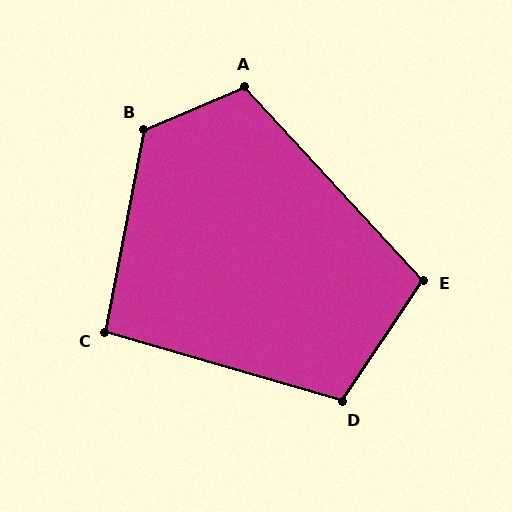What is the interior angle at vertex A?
Approximately 110 degrees (obtuse).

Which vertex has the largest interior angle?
B, at approximately 124 degrees.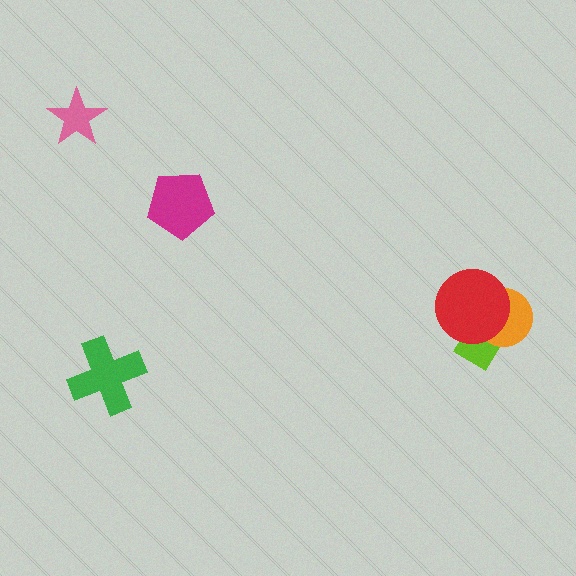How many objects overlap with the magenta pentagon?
0 objects overlap with the magenta pentagon.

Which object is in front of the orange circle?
The red circle is in front of the orange circle.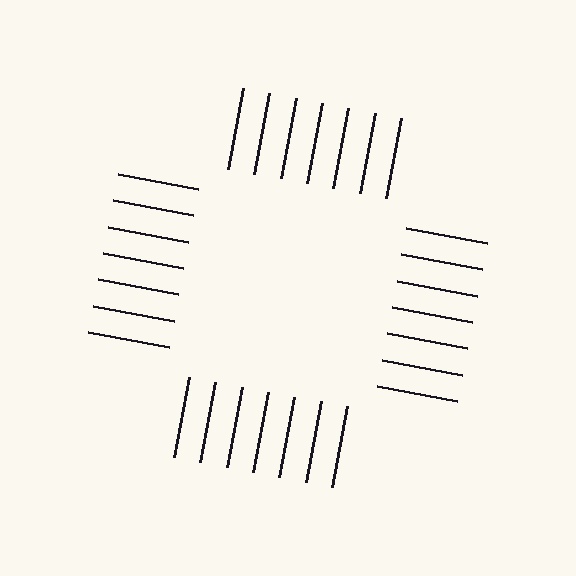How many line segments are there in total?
28 — 7 along each of the 4 edges.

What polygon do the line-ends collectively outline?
An illusory square — the line segments terminate on its edges but no continuous stroke is drawn.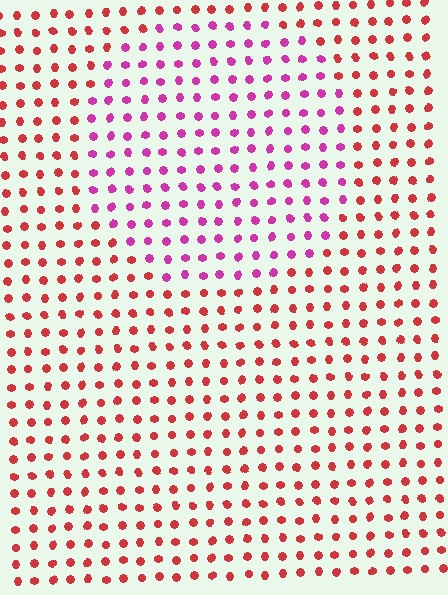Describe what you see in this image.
The image is filled with small red elements in a uniform arrangement. A circle-shaped region is visible where the elements are tinted to a slightly different hue, forming a subtle color boundary.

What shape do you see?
I see a circle.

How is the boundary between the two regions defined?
The boundary is defined purely by a slight shift in hue (about 42 degrees). Spacing, size, and orientation are identical on both sides.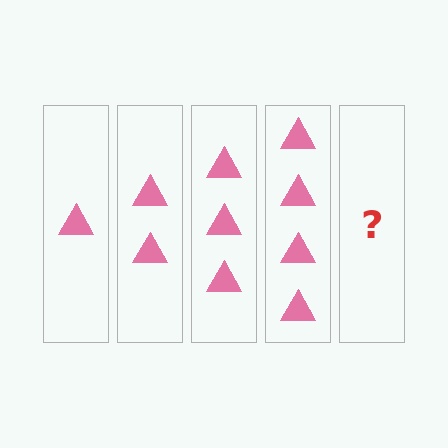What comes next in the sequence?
The next element should be 5 triangles.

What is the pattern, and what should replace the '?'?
The pattern is that each step adds one more triangle. The '?' should be 5 triangles.